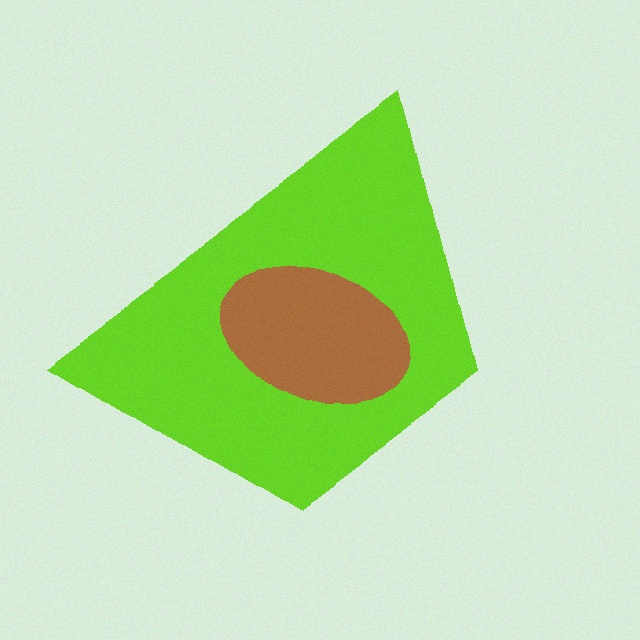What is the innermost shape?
The brown ellipse.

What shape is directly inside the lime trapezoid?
The brown ellipse.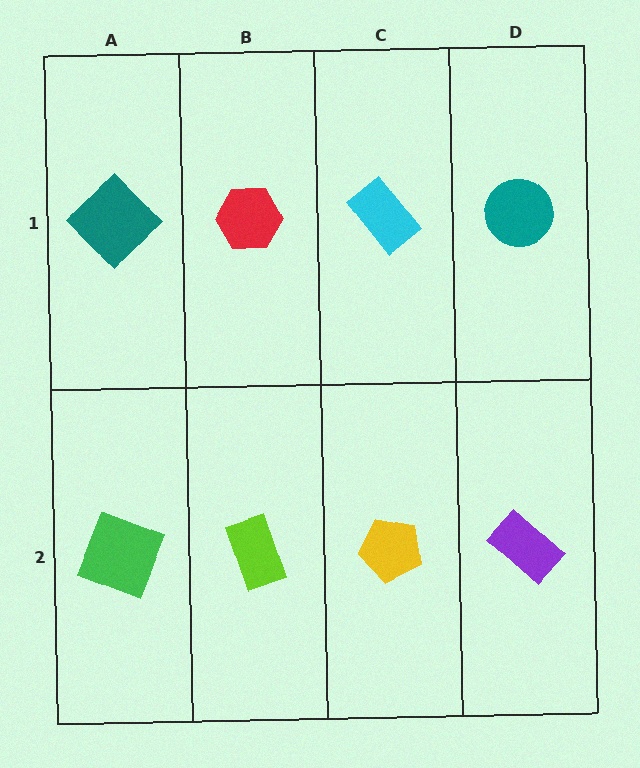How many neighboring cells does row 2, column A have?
2.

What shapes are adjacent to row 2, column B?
A red hexagon (row 1, column B), a green square (row 2, column A), a yellow pentagon (row 2, column C).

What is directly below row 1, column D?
A purple rectangle.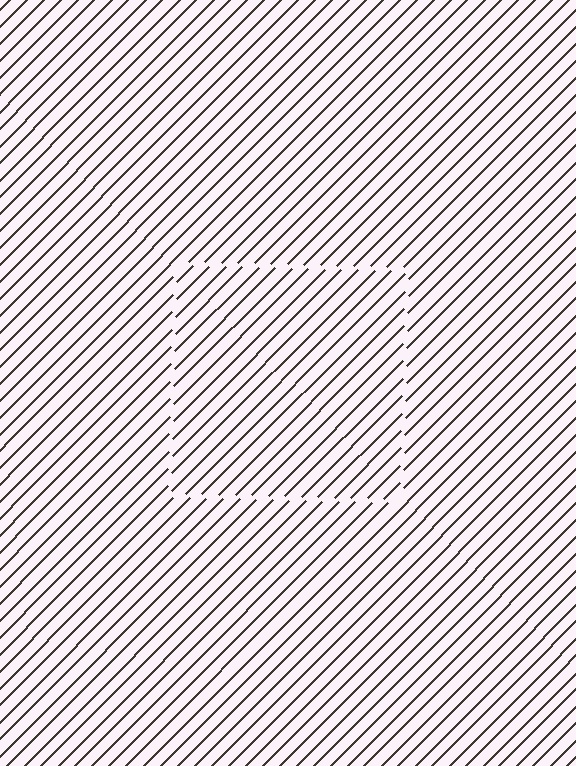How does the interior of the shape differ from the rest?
The interior of the shape contains the same grating, shifted by half a period — the contour is defined by the phase discontinuity where line-ends from the inner and outer gratings abut.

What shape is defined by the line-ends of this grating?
An illusory square. The interior of the shape contains the same grating, shifted by half a period — the contour is defined by the phase discontinuity where line-ends from the inner and outer gratings abut.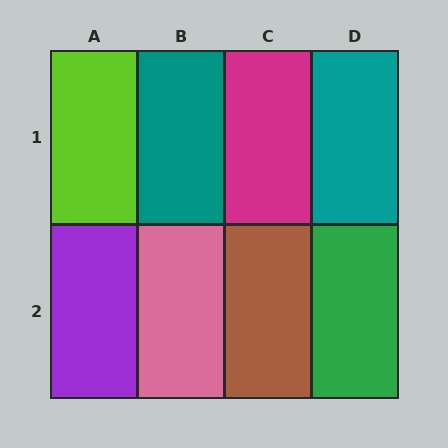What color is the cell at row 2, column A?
Purple.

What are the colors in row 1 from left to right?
Lime, teal, magenta, teal.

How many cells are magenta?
1 cell is magenta.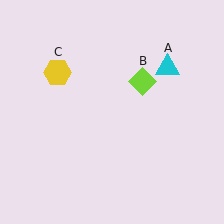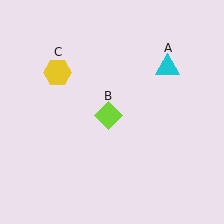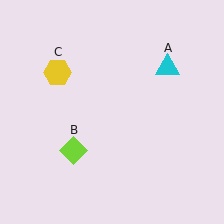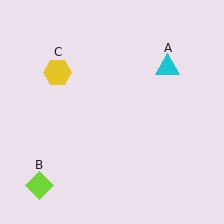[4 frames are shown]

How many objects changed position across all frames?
1 object changed position: lime diamond (object B).